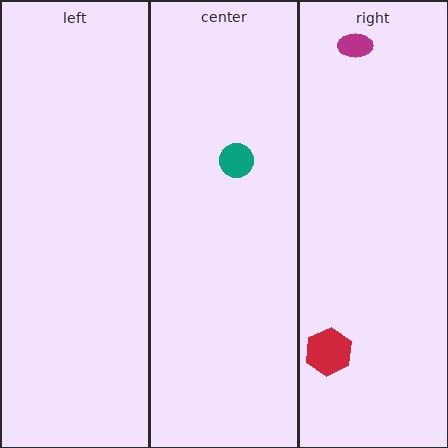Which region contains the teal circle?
The center region.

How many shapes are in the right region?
2.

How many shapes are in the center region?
1.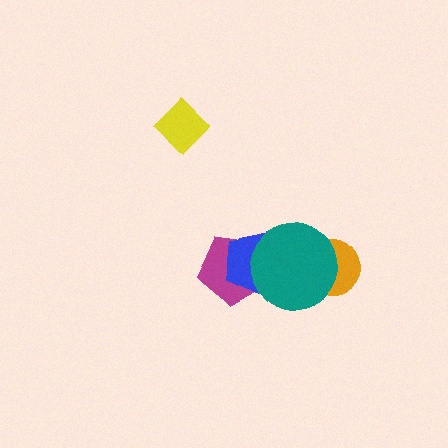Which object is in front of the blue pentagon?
The teal circle is in front of the blue pentagon.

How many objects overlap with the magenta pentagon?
2 objects overlap with the magenta pentagon.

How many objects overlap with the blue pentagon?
2 objects overlap with the blue pentagon.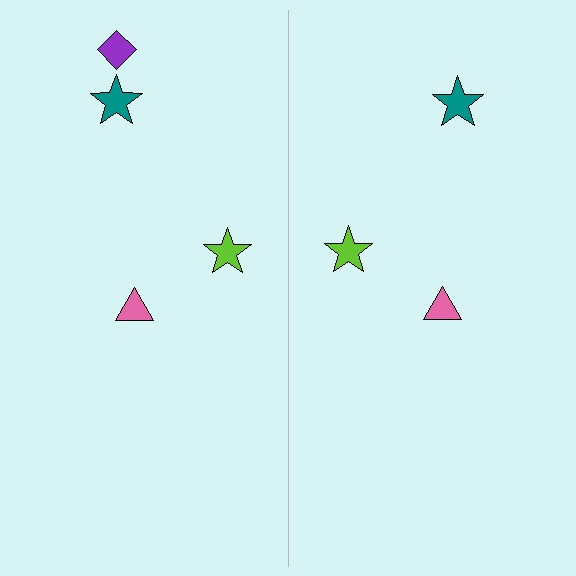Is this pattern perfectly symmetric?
No, the pattern is not perfectly symmetric. A purple diamond is missing from the right side.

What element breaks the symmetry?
A purple diamond is missing from the right side.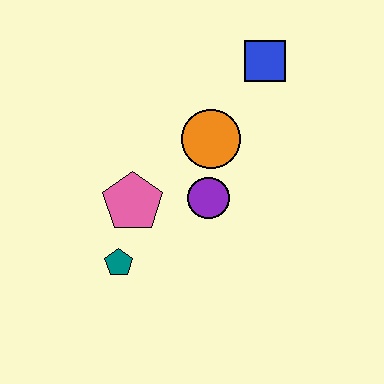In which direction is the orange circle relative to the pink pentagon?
The orange circle is to the right of the pink pentagon.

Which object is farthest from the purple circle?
The blue square is farthest from the purple circle.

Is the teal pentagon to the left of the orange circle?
Yes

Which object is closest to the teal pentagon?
The pink pentagon is closest to the teal pentagon.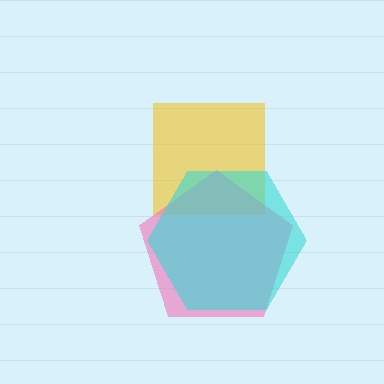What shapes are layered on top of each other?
The layered shapes are: a yellow square, a pink pentagon, a cyan hexagon.